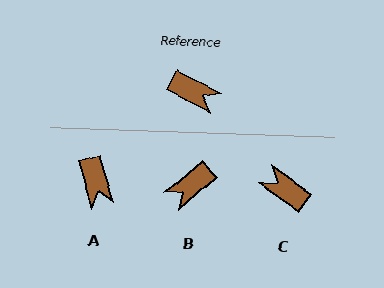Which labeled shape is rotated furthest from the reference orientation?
C, about 171 degrees away.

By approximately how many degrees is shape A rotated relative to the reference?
Approximately 47 degrees clockwise.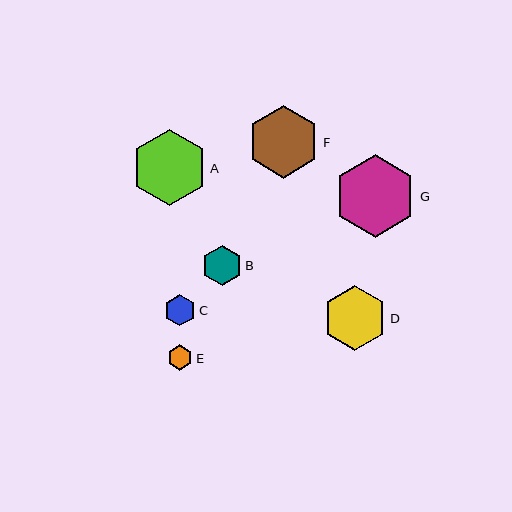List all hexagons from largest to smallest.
From largest to smallest: G, A, F, D, B, C, E.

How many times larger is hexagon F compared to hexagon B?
Hexagon F is approximately 1.8 times the size of hexagon B.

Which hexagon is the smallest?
Hexagon E is the smallest with a size of approximately 25 pixels.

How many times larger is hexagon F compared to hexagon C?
Hexagon F is approximately 2.3 times the size of hexagon C.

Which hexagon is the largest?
Hexagon G is the largest with a size of approximately 83 pixels.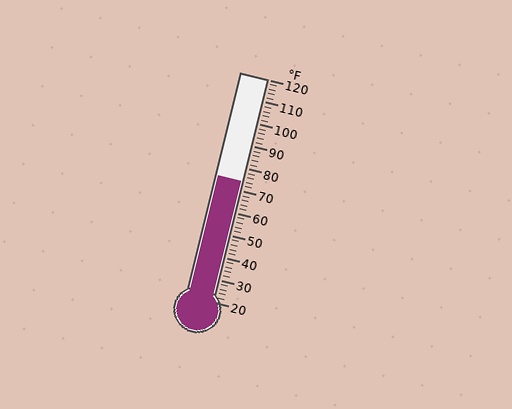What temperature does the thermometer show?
The thermometer shows approximately 74°F.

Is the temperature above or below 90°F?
The temperature is below 90°F.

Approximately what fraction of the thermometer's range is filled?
The thermometer is filled to approximately 55% of its range.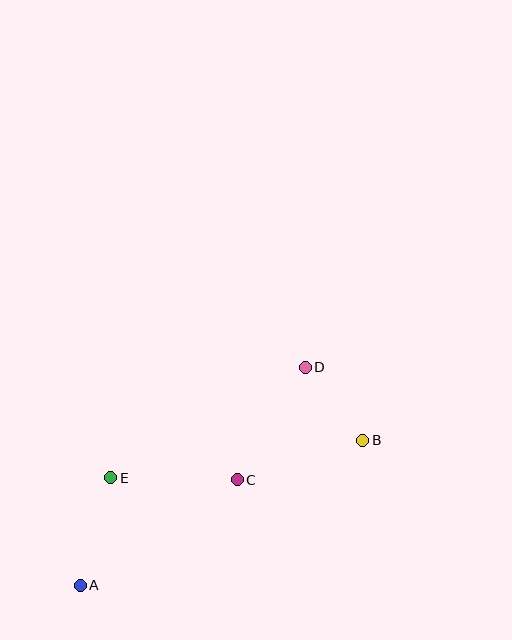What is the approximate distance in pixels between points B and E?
The distance between B and E is approximately 255 pixels.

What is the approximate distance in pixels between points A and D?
The distance between A and D is approximately 313 pixels.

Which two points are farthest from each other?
Points A and B are farthest from each other.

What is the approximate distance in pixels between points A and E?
The distance between A and E is approximately 112 pixels.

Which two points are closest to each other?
Points B and D are closest to each other.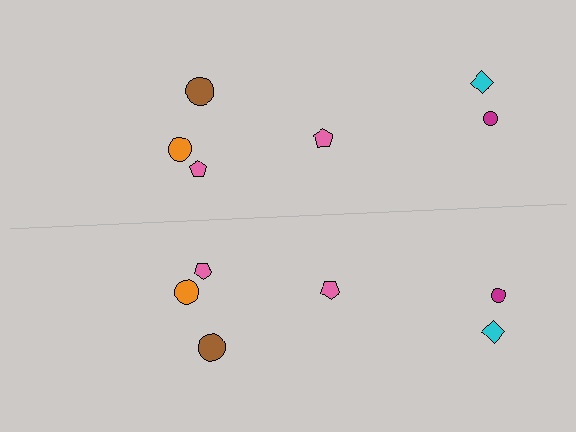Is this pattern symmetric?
Yes, this pattern has bilateral (reflection) symmetry.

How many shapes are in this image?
There are 12 shapes in this image.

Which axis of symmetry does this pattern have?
The pattern has a horizontal axis of symmetry running through the center of the image.